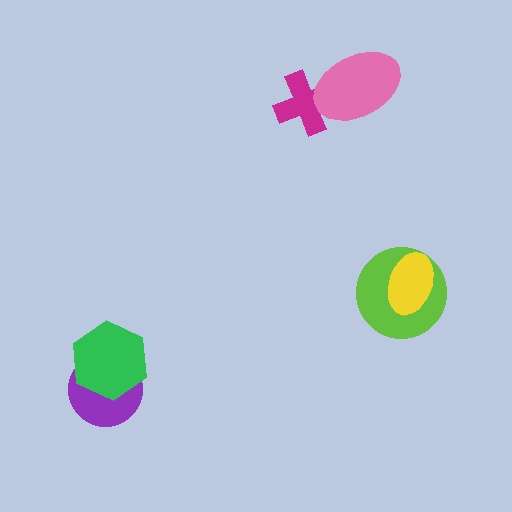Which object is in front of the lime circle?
The yellow ellipse is in front of the lime circle.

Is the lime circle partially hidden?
Yes, it is partially covered by another shape.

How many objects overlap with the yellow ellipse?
1 object overlaps with the yellow ellipse.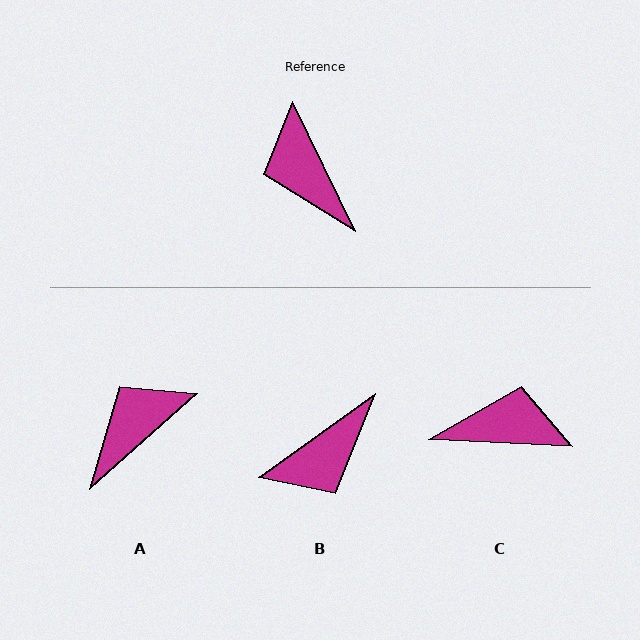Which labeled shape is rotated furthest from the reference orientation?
C, about 119 degrees away.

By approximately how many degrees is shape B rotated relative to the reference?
Approximately 100 degrees counter-clockwise.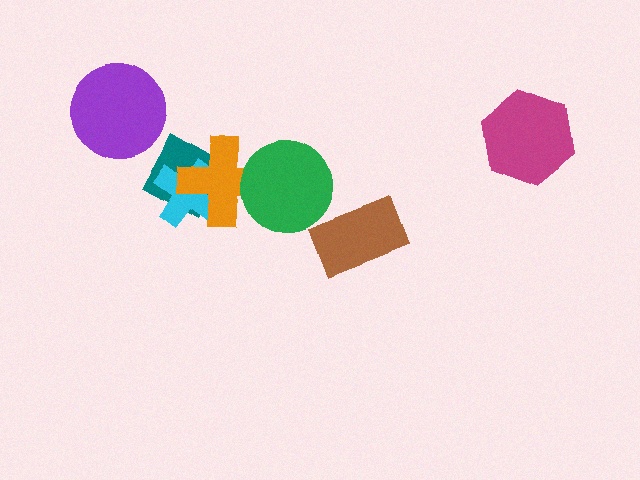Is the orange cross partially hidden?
Yes, it is partially covered by another shape.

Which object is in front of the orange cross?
The green circle is in front of the orange cross.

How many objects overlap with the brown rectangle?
0 objects overlap with the brown rectangle.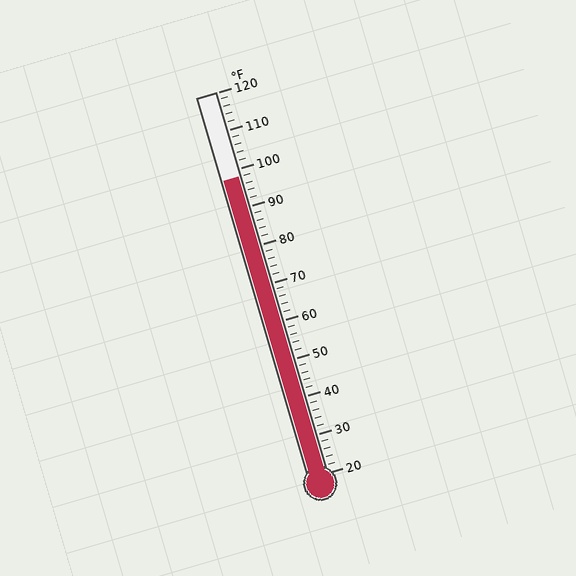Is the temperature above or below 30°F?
The temperature is above 30°F.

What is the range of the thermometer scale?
The thermometer scale ranges from 20°F to 120°F.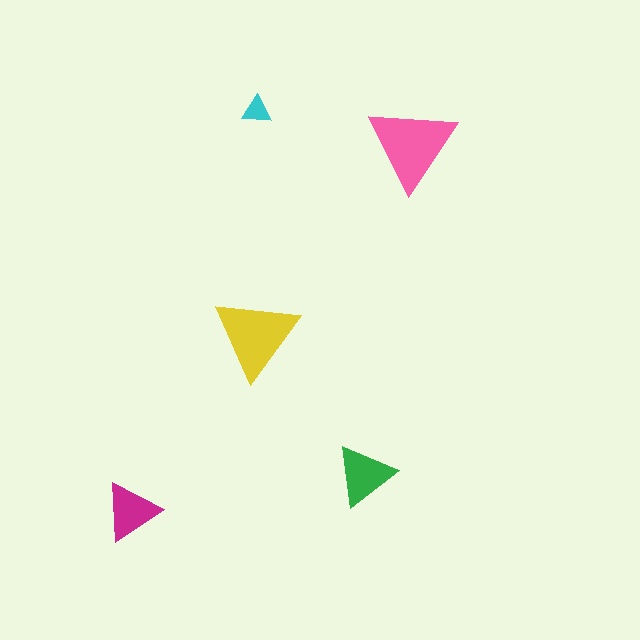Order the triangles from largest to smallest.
the pink one, the yellow one, the green one, the magenta one, the cyan one.